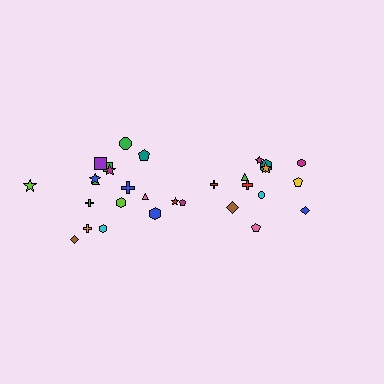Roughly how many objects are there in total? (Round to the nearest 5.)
Roughly 30 objects in total.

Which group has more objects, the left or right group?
The left group.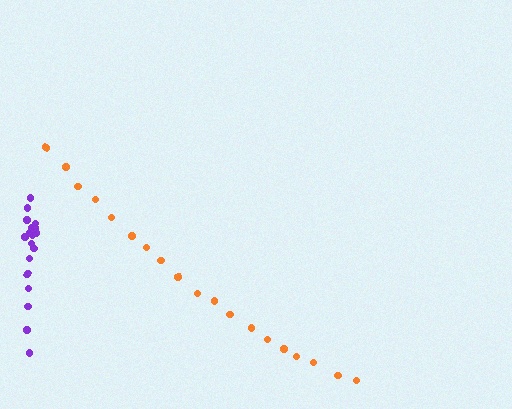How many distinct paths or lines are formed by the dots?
There are 2 distinct paths.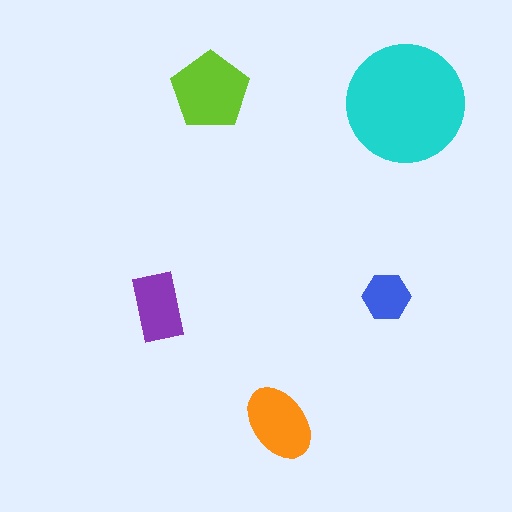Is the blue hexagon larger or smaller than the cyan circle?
Smaller.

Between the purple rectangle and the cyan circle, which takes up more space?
The cyan circle.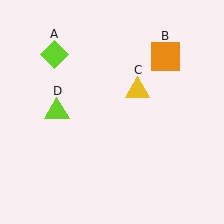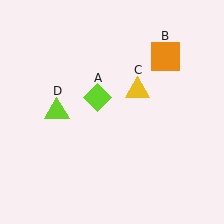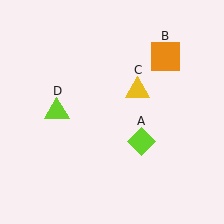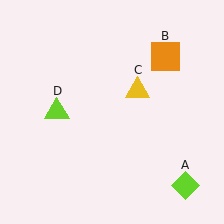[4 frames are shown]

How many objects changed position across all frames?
1 object changed position: lime diamond (object A).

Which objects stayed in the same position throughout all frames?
Orange square (object B) and yellow triangle (object C) and lime triangle (object D) remained stationary.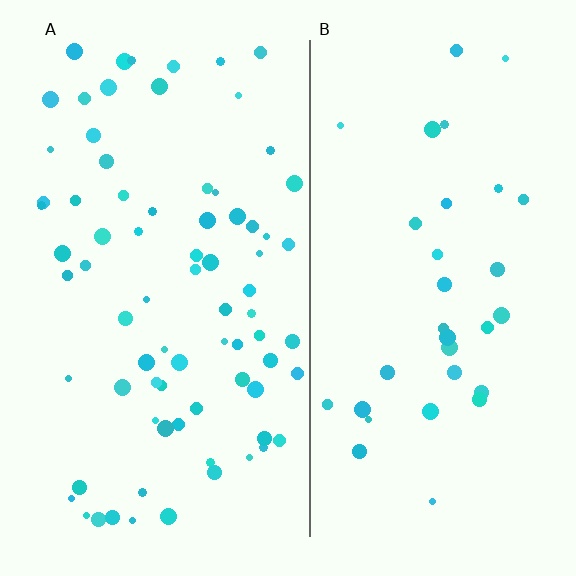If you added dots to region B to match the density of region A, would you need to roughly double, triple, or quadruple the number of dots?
Approximately double.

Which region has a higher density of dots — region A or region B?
A (the left).